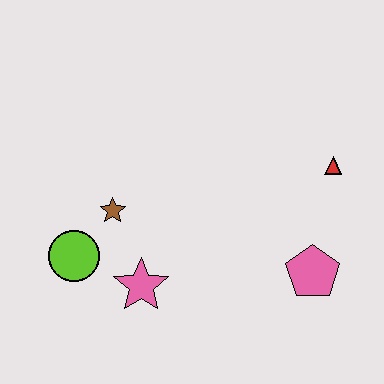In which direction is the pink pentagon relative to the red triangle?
The pink pentagon is below the red triangle.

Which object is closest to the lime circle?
The brown star is closest to the lime circle.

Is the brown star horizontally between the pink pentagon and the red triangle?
No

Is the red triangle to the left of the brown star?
No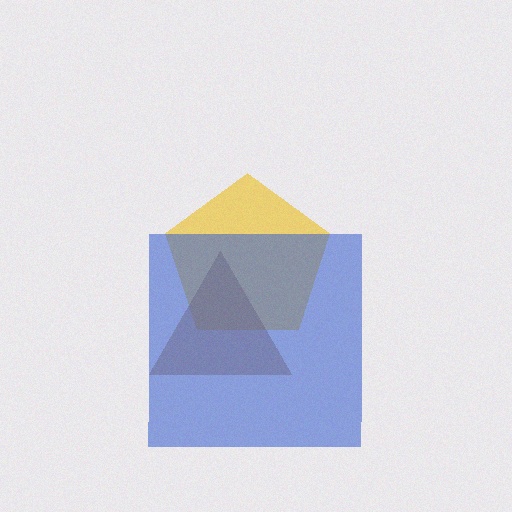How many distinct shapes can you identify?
There are 3 distinct shapes: a yellow pentagon, a brown triangle, a blue square.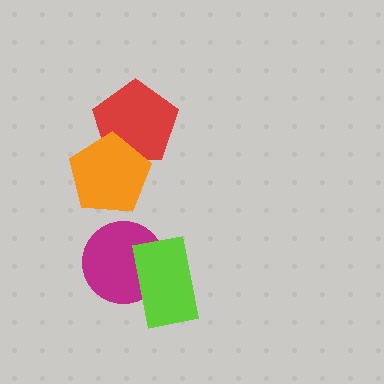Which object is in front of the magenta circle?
The lime rectangle is in front of the magenta circle.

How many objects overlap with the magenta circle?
1 object overlaps with the magenta circle.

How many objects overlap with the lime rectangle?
1 object overlaps with the lime rectangle.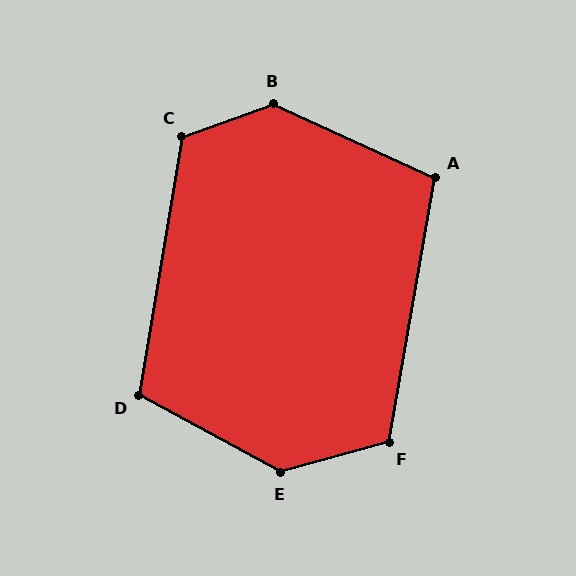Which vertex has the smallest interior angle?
A, at approximately 104 degrees.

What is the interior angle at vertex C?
Approximately 119 degrees (obtuse).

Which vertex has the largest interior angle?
E, at approximately 136 degrees.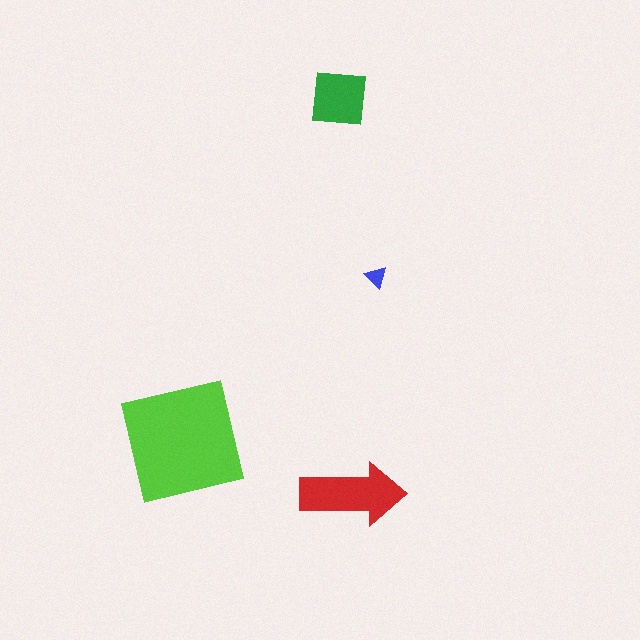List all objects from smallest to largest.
The blue triangle, the green square, the red arrow, the lime square.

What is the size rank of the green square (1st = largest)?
3rd.